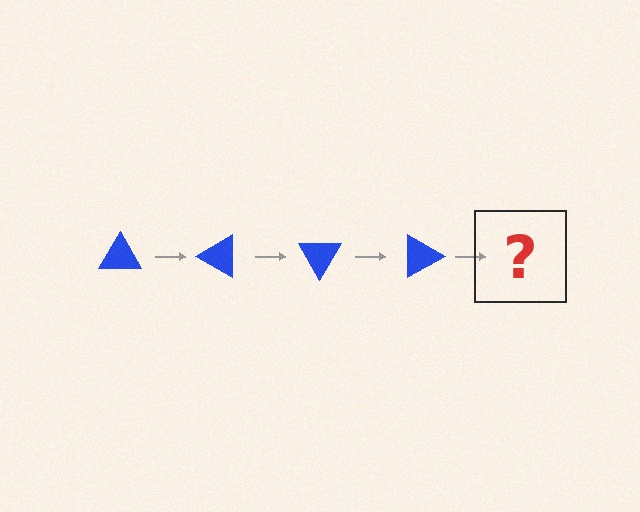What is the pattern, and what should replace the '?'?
The pattern is that the triangle rotates 30 degrees each step. The '?' should be a blue triangle rotated 120 degrees.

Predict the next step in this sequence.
The next step is a blue triangle rotated 120 degrees.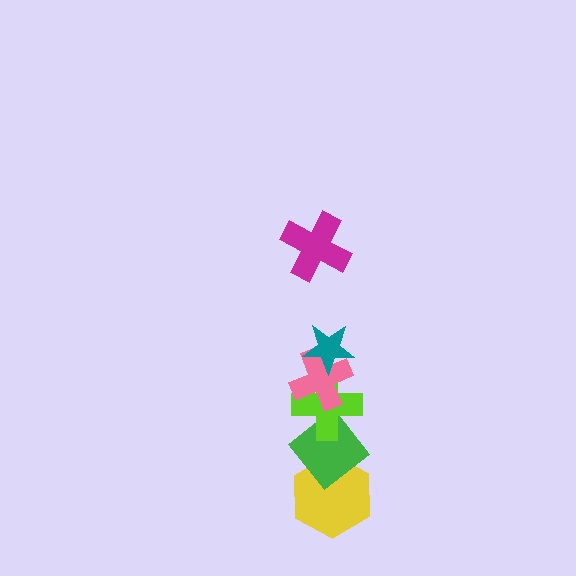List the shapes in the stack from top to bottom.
From top to bottom: the magenta cross, the teal star, the pink cross, the lime cross, the green diamond, the yellow hexagon.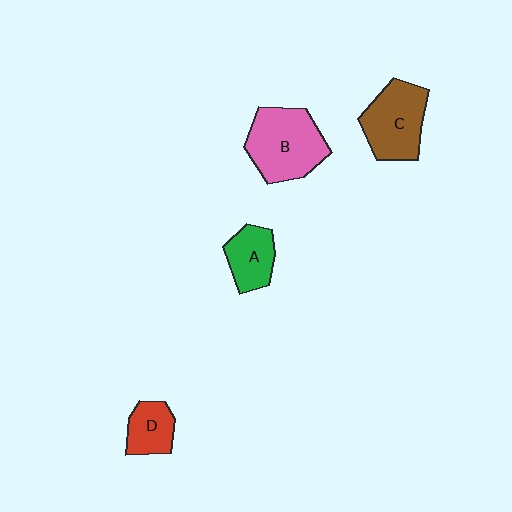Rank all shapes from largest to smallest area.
From largest to smallest: B (pink), C (brown), A (green), D (red).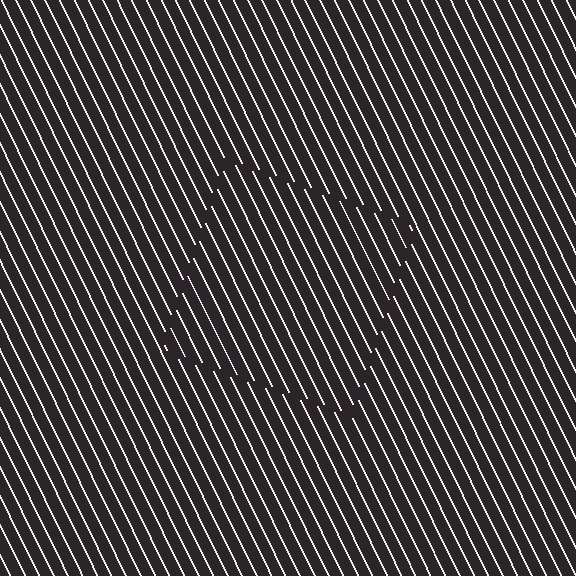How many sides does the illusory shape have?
4 sides — the line-ends trace a square.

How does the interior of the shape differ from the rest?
The interior of the shape contains the same grating, shifted by half a period — the contour is defined by the phase discontinuity where line-ends from the inner and outer gratings abut.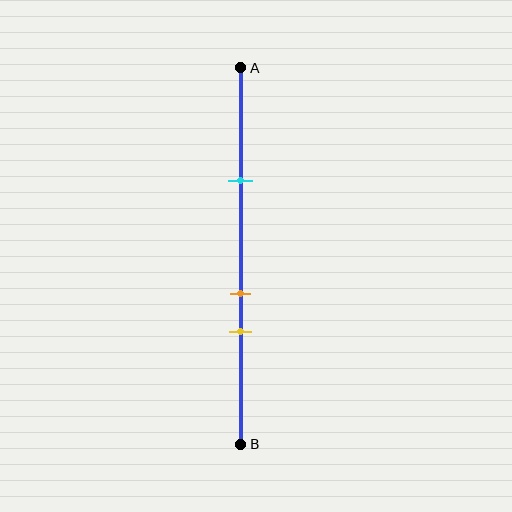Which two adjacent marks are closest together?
The orange and yellow marks are the closest adjacent pair.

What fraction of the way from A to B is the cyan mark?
The cyan mark is approximately 30% (0.3) of the way from A to B.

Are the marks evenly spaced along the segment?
No, the marks are not evenly spaced.